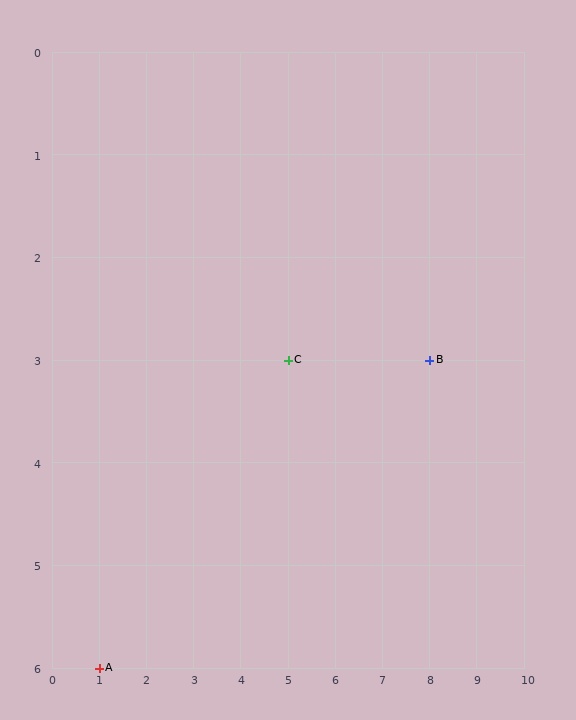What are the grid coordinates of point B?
Point B is at grid coordinates (8, 3).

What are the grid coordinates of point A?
Point A is at grid coordinates (1, 6).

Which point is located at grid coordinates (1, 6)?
Point A is at (1, 6).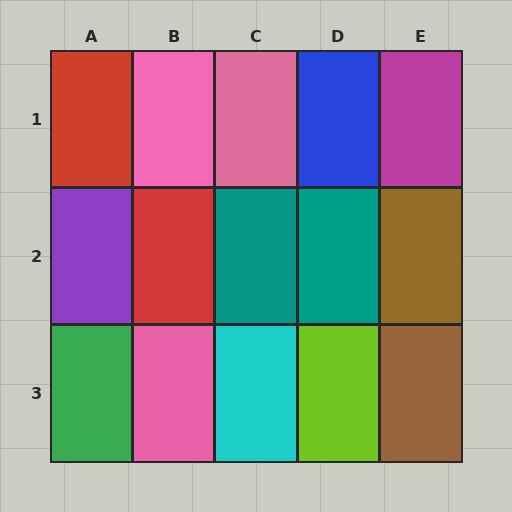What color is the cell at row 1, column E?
Magenta.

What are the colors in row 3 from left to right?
Green, pink, cyan, lime, brown.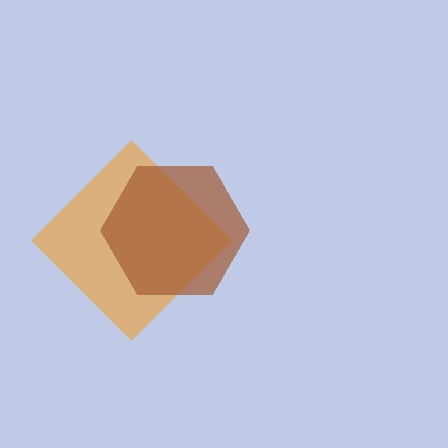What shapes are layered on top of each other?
The layered shapes are: an orange diamond, a brown hexagon.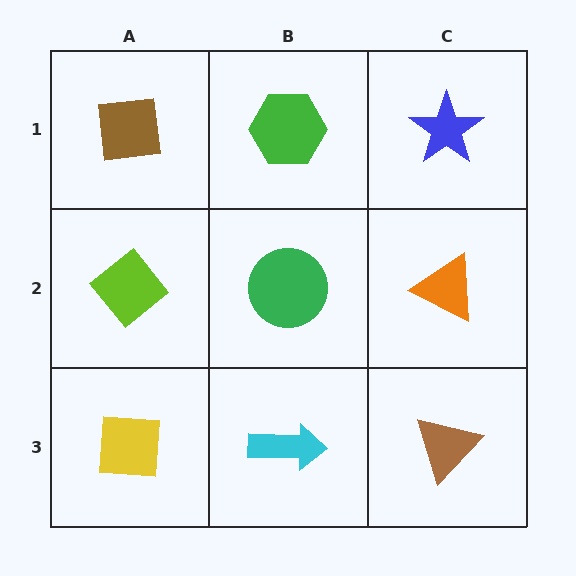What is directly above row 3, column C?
An orange triangle.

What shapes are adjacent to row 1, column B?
A green circle (row 2, column B), a brown square (row 1, column A), a blue star (row 1, column C).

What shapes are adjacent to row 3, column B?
A green circle (row 2, column B), a yellow square (row 3, column A), a brown triangle (row 3, column C).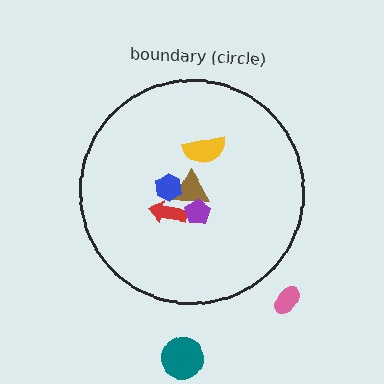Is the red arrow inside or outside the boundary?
Inside.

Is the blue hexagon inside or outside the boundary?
Inside.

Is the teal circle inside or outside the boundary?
Outside.